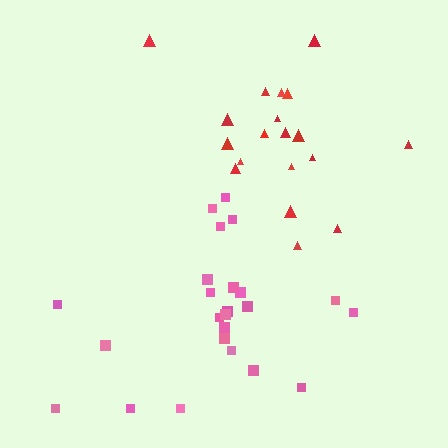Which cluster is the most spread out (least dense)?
Red.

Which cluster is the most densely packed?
Pink.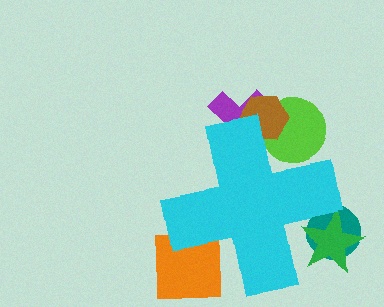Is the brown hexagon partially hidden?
Yes, the brown hexagon is partially hidden behind the cyan cross.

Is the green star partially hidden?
Yes, the green star is partially hidden behind the cyan cross.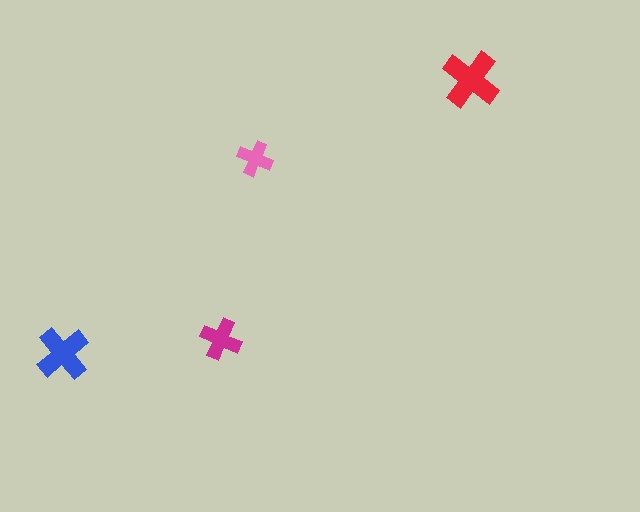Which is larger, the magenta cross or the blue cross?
The blue one.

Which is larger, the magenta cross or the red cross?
The red one.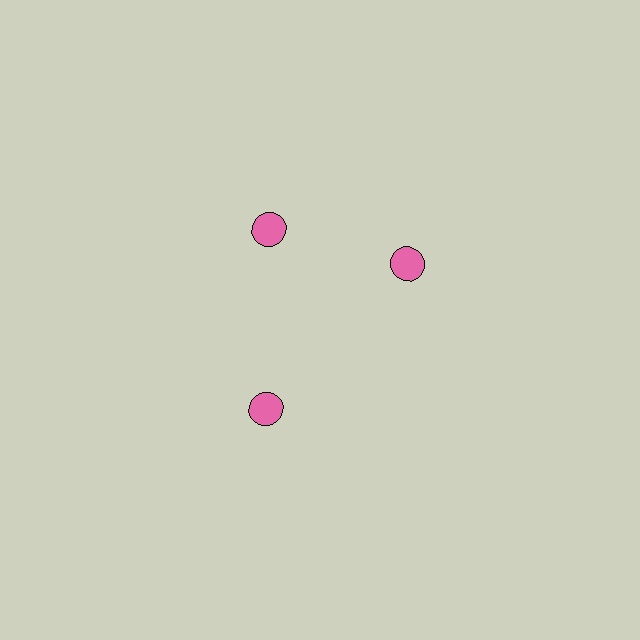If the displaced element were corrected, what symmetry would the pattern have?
It would have 3-fold rotational symmetry — the pattern would map onto itself every 120 degrees.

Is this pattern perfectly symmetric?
No. The 3 pink circles are arranged in a ring, but one element near the 3 o'clock position is rotated out of alignment along the ring, breaking the 3-fold rotational symmetry.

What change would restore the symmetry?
The symmetry would be restored by rotating it back into even spacing with its neighbors so that all 3 circles sit at equal angles and equal distance from the center.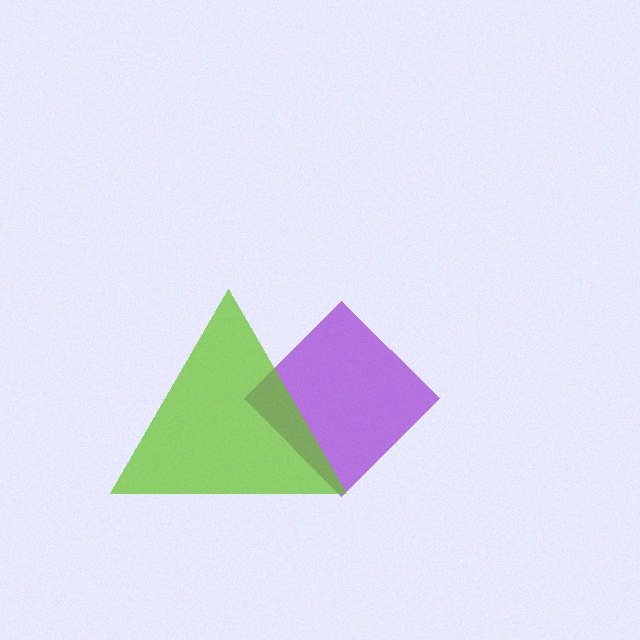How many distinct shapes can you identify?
There are 2 distinct shapes: a purple diamond, a lime triangle.